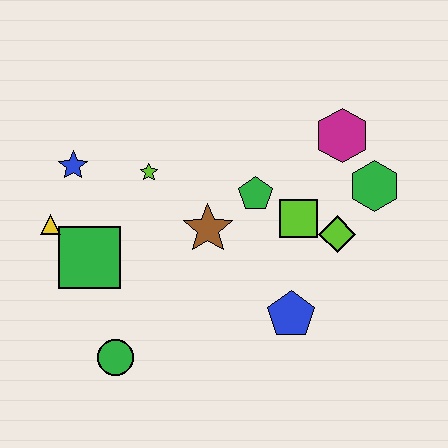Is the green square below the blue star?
Yes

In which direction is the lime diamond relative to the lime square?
The lime diamond is to the right of the lime square.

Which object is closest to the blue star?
The yellow triangle is closest to the blue star.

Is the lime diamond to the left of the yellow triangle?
No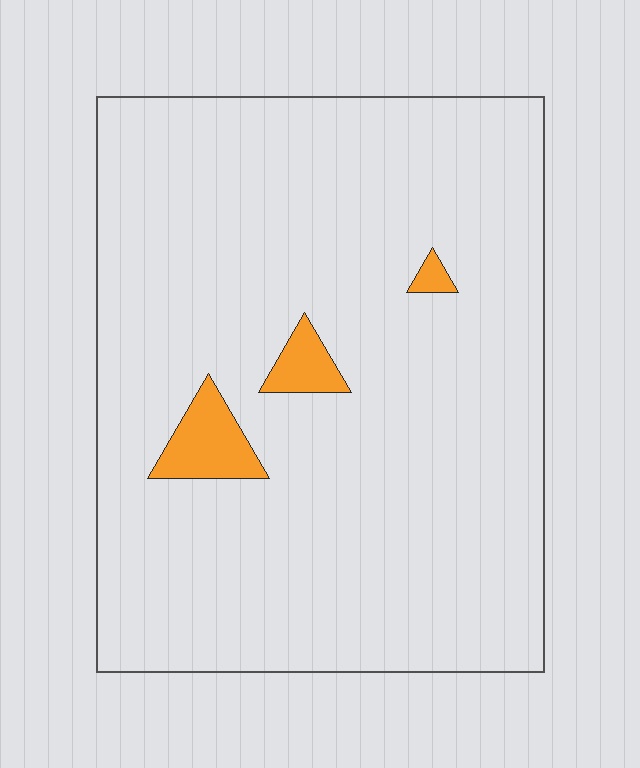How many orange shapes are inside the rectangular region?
3.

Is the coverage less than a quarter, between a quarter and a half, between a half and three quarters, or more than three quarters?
Less than a quarter.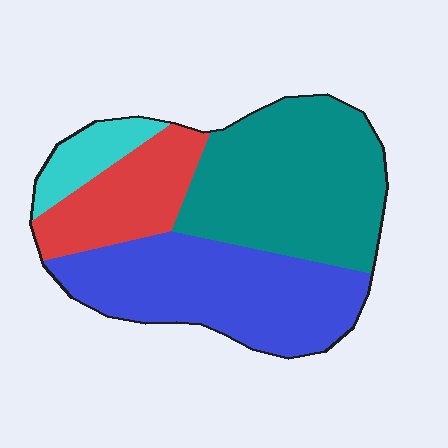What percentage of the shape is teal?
Teal takes up about two fifths (2/5) of the shape.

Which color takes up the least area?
Cyan, at roughly 10%.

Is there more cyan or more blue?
Blue.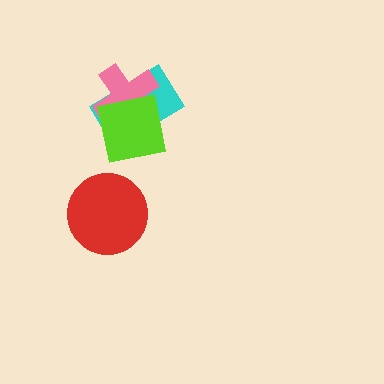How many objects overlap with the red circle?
0 objects overlap with the red circle.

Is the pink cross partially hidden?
Yes, it is partially covered by another shape.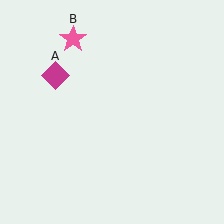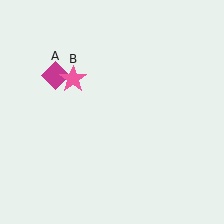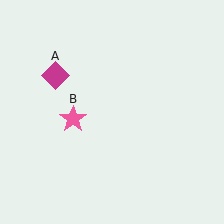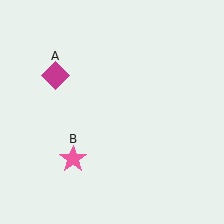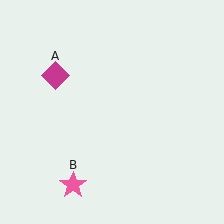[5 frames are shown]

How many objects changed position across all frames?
1 object changed position: pink star (object B).